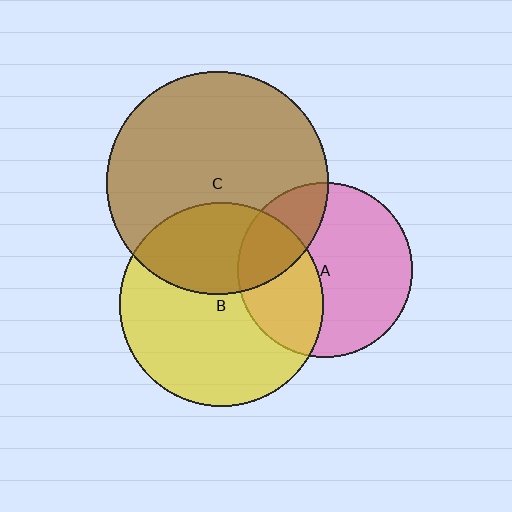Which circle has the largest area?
Circle C (brown).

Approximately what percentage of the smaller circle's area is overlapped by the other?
Approximately 35%.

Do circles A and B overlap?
Yes.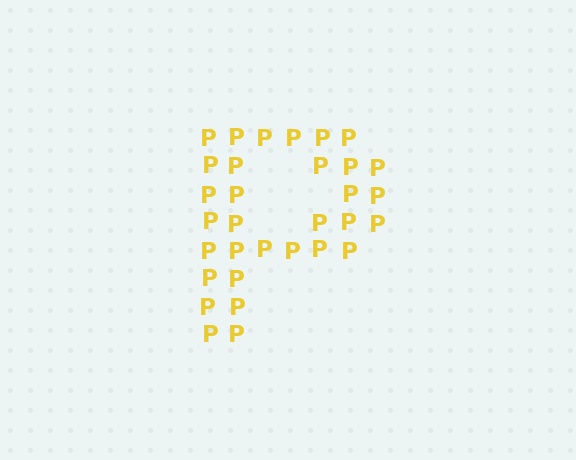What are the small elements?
The small elements are letter P's.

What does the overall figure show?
The overall figure shows the letter P.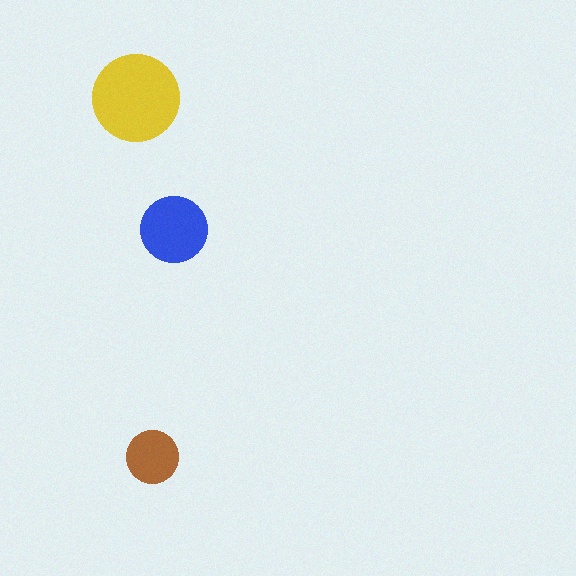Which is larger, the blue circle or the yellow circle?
The yellow one.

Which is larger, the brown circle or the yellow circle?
The yellow one.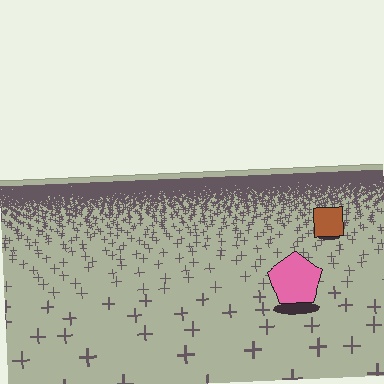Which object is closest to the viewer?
The pink pentagon is closest. The texture marks near it are larger and more spread out.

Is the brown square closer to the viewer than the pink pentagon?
No. The pink pentagon is closer — you can tell from the texture gradient: the ground texture is coarser near it.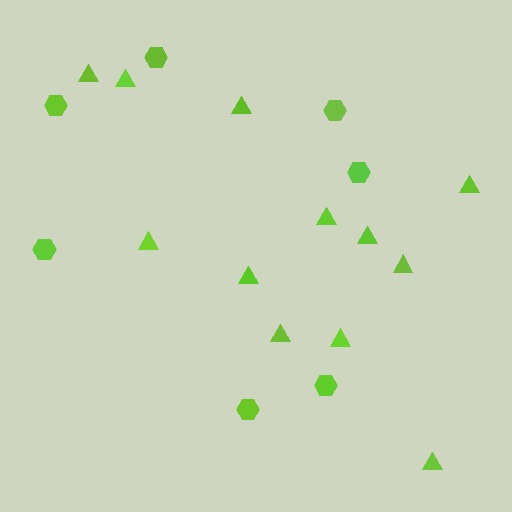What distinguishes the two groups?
There are 2 groups: one group of triangles (12) and one group of hexagons (7).